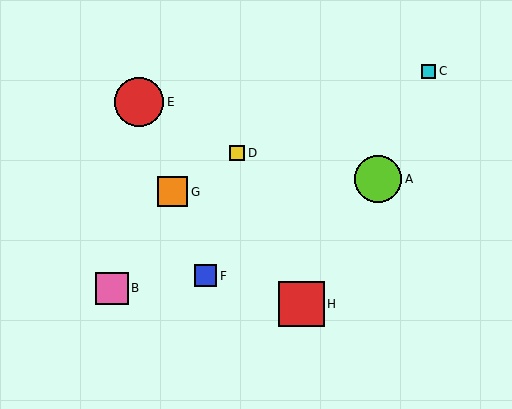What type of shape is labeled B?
Shape B is a pink square.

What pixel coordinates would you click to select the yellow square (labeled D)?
Click at (237, 153) to select the yellow square D.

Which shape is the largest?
The red circle (labeled E) is the largest.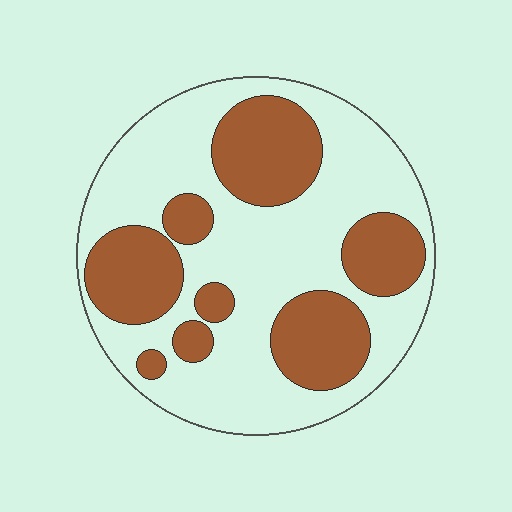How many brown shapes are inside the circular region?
8.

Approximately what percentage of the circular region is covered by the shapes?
Approximately 35%.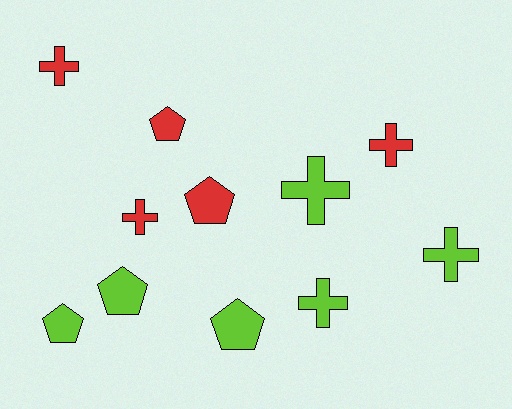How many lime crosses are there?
There are 3 lime crosses.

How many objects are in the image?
There are 11 objects.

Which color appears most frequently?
Lime, with 6 objects.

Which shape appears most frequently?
Cross, with 6 objects.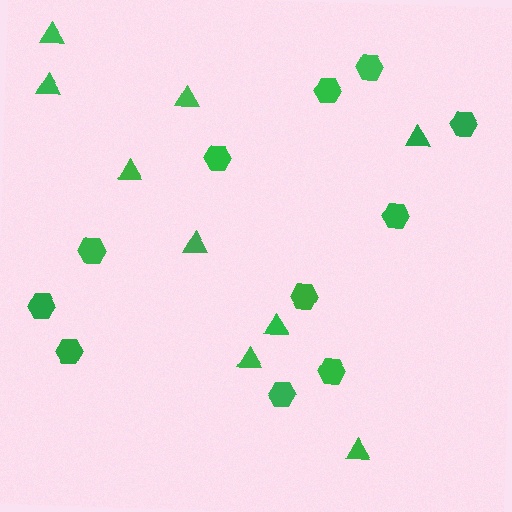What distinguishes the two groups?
There are 2 groups: one group of hexagons (11) and one group of triangles (9).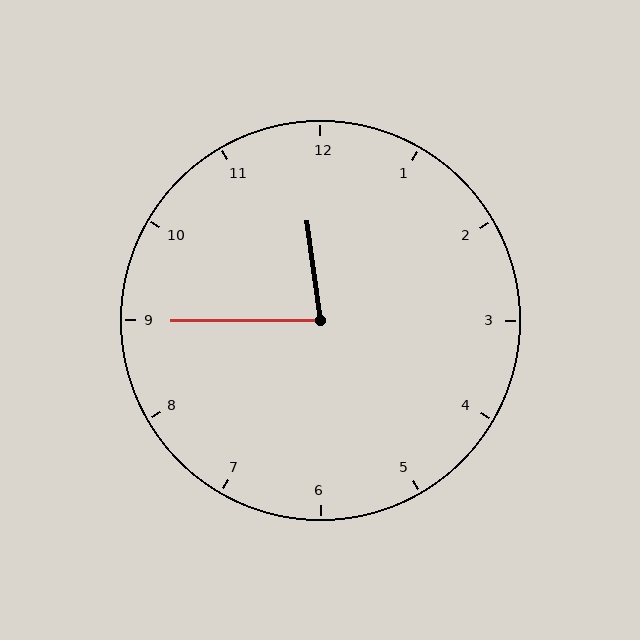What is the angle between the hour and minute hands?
Approximately 82 degrees.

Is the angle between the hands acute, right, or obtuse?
It is acute.